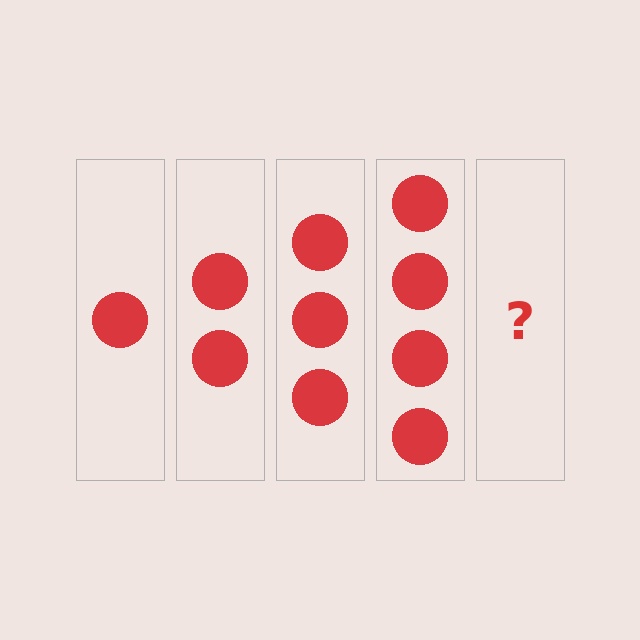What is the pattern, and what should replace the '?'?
The pattern is that each step adds one more circle. The '?' should be 5 circles.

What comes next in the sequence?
The next element should be 5 circles.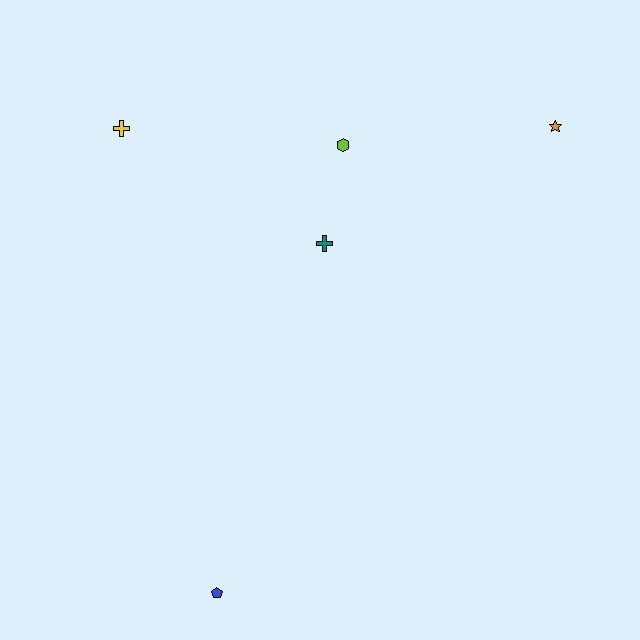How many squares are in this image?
There are no squares.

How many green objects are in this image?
There are no green objects.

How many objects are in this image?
There are 5 objects.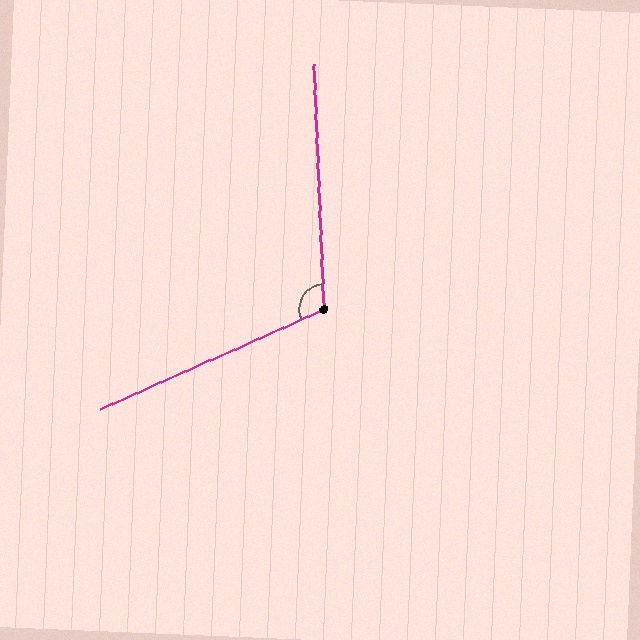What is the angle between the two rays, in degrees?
Approximately 112 degrees.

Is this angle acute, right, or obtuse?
It is obtuse.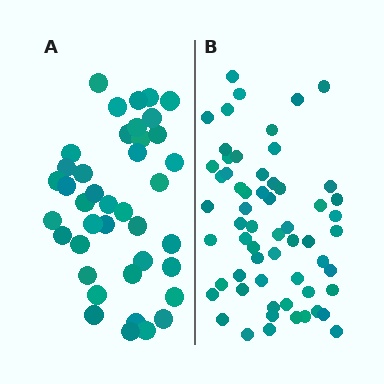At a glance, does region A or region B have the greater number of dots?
Region B (the right region) has more dots.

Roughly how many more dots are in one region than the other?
Region B has approximately 20 more dots than region A.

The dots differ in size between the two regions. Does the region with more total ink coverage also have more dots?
No. Region A has more total ink coverage because its dots are larger, but region B actually contains more individual dots. Total area can be misleading — the number of items is what matters here.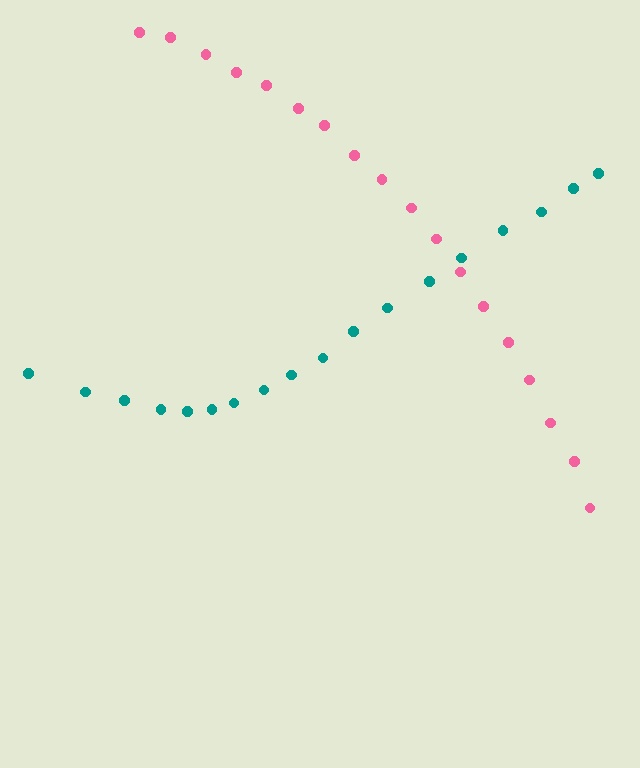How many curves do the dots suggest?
There are 2 distinct paths.